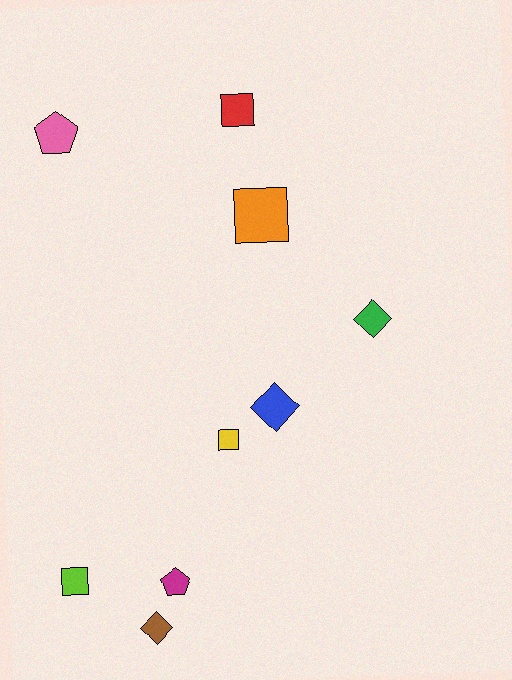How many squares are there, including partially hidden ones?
There are 4 squares.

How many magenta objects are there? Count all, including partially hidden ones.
There is 1 magenta object.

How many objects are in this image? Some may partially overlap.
There are 9 objects.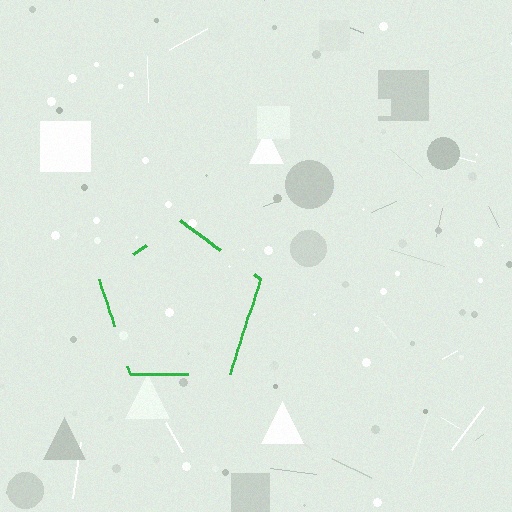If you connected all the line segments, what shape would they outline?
They would outline a pentagon.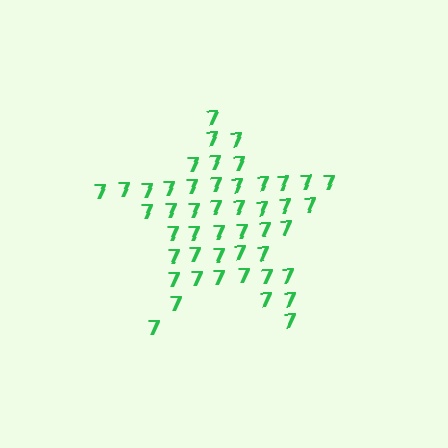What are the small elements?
The small elements are digit 7's.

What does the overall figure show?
The overall figure shows a star.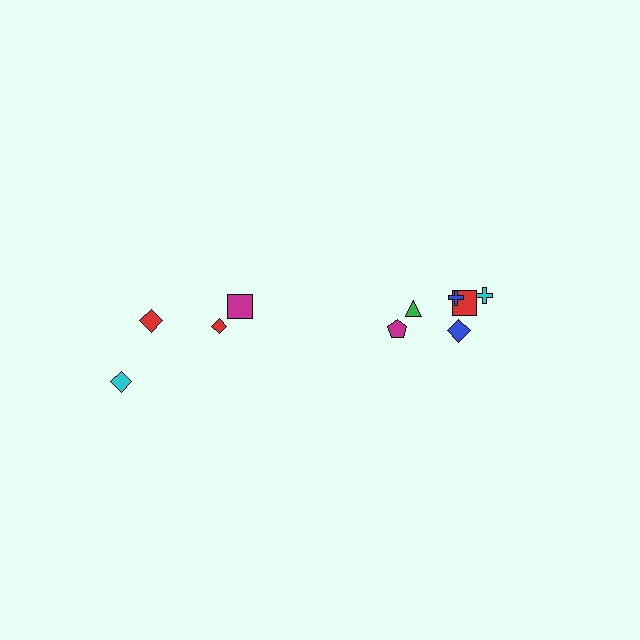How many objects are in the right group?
There are 6 objects.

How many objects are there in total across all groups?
There are 10 objects.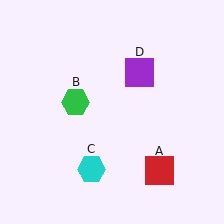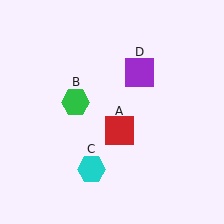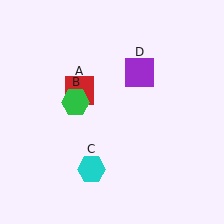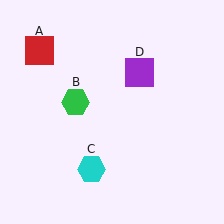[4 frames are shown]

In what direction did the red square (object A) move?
The red square (object A) moved up and to the left.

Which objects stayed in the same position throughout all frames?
Green hexagon (object B) and cyan hexagon (object C) and purple square (object D) remained stationary.